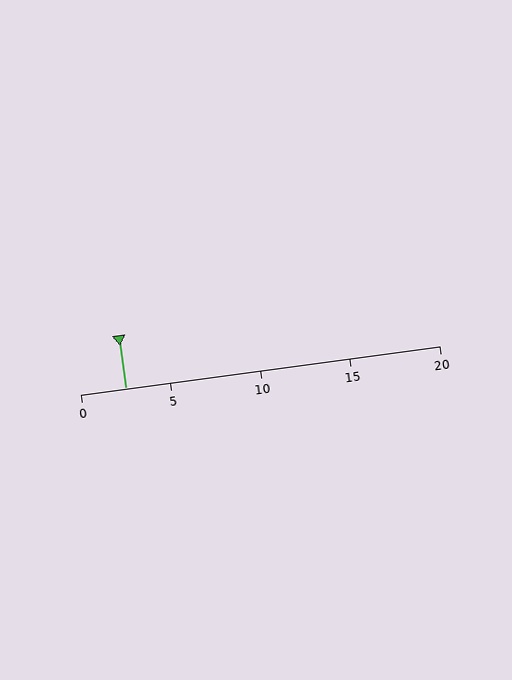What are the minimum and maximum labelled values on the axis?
The axis runs from 0 to 20.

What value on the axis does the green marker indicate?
The marker indicates approximately 2.5.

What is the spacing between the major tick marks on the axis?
The major ticks are spaced 5 apart.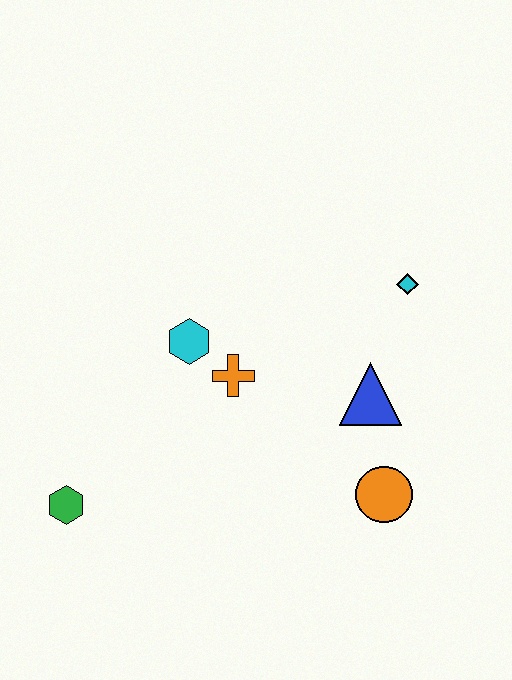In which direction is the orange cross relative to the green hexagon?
The orange cross is to the right of the green hexagon.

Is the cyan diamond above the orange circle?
Yes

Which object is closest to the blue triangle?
The orange circle is closest to the blue triangle.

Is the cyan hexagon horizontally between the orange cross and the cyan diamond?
No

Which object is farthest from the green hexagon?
The cyan diamond is farthest from the green hexagon.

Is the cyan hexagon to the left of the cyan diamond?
Yes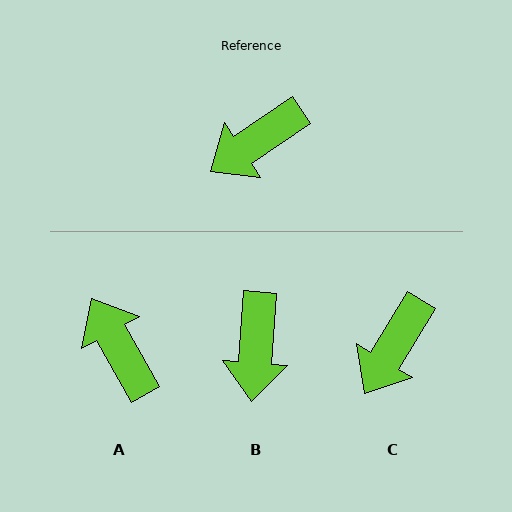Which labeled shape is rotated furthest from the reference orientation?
A, about 94 degrees away.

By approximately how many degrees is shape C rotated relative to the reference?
Approximately 25 degrees counter-clockwise.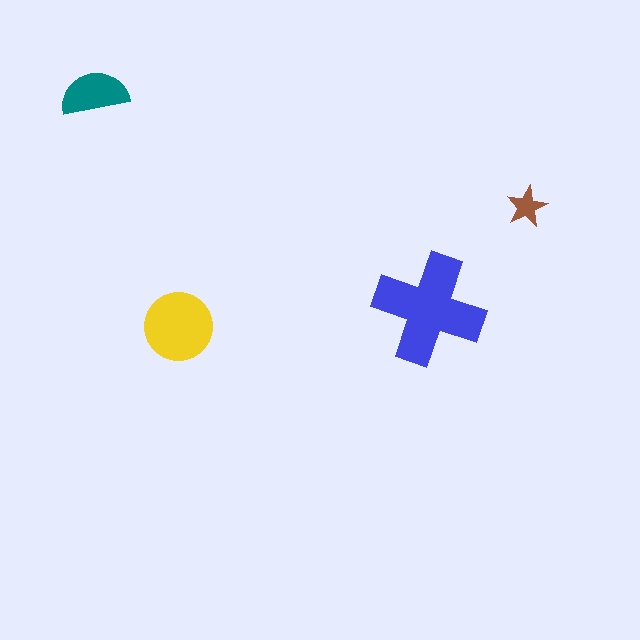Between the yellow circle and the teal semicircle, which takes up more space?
The yellow circle.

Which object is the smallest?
The brown star.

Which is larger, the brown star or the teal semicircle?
The teal semicircle.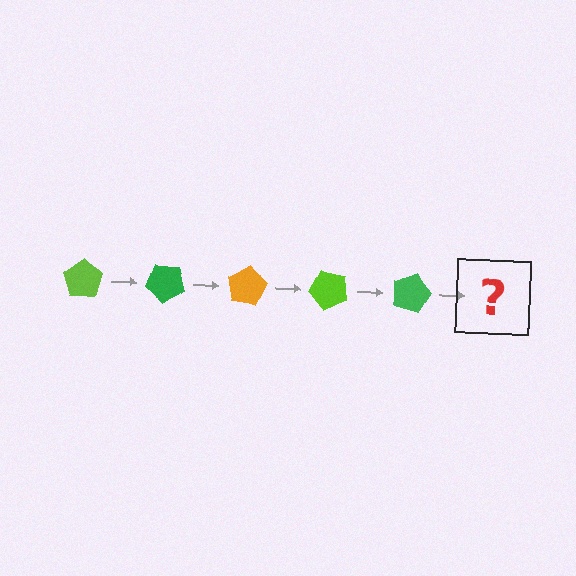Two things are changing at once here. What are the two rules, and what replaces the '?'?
The two rules are that it rotates 40 degrees each step and the color cycles through lime, green, and orange. The '?' should be an orange pentagon, rotated 200 degrees from the start.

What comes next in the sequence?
The next element should be an orange pentagon, rotated 200 degrees from the start.